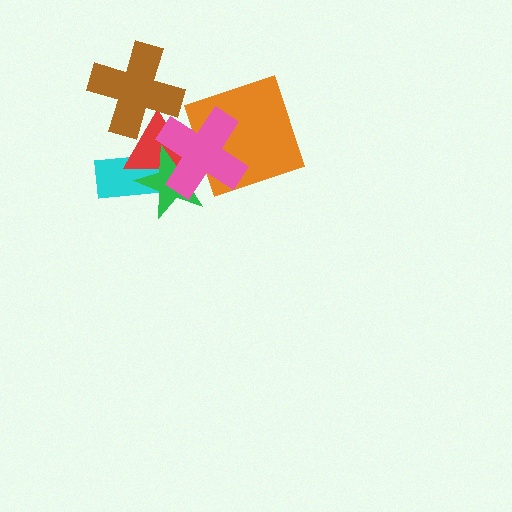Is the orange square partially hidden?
Yes, it is partially covered by another shape.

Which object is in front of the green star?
The pink cross is in front of the green star.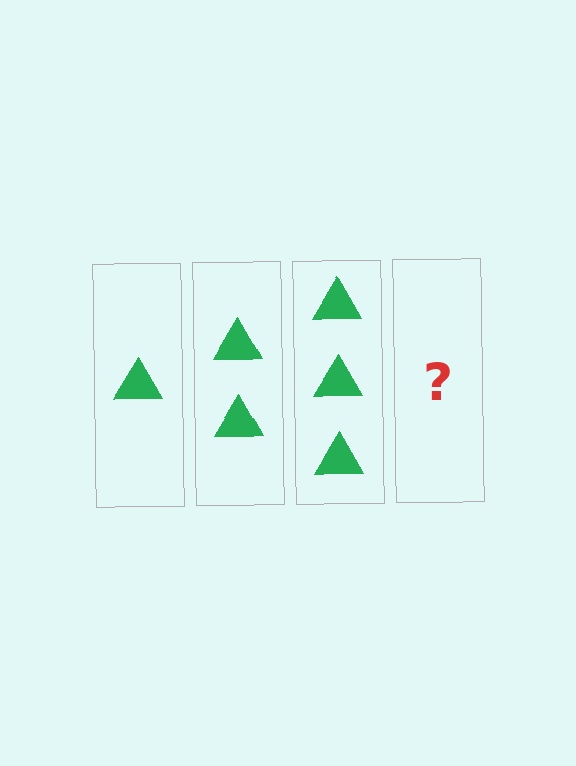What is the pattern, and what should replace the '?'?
The pattern is that each step adds one more triangle. The '?' should be 4 triangles.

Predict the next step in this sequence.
The next step is 4 triangles.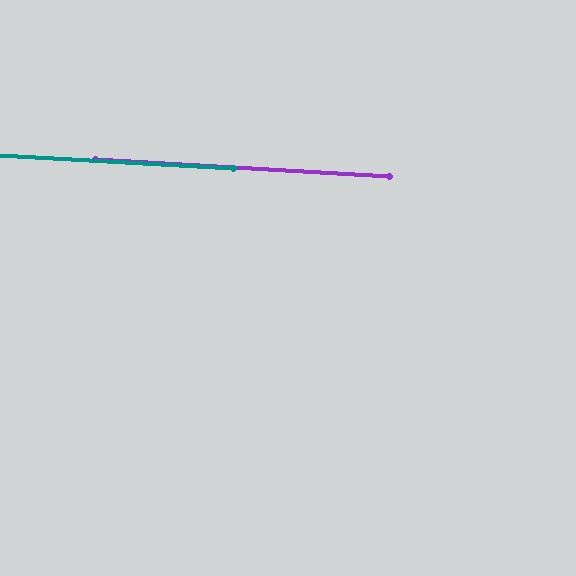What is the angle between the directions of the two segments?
Approximately 0 degrees.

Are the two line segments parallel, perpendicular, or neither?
Parallel — their directions differ by only 0.4°.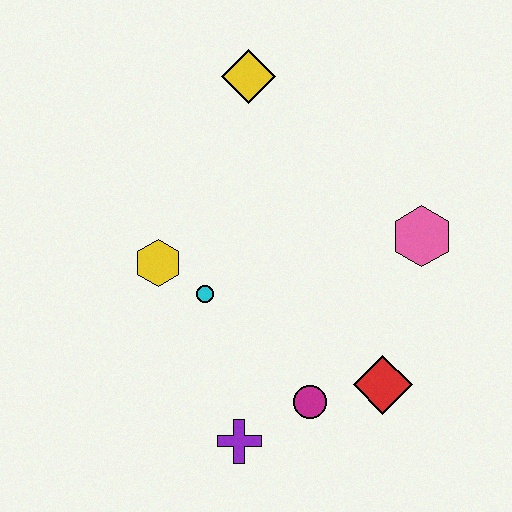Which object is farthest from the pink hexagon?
The purple cross is farthest from the pink hexagon.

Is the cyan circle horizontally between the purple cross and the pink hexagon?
No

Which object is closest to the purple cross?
The magenta circle is closest to the purple cross.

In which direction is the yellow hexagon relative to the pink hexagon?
The yellow hexagon is to the left of the pink hexagon.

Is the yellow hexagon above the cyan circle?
Yes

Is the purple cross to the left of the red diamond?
Yes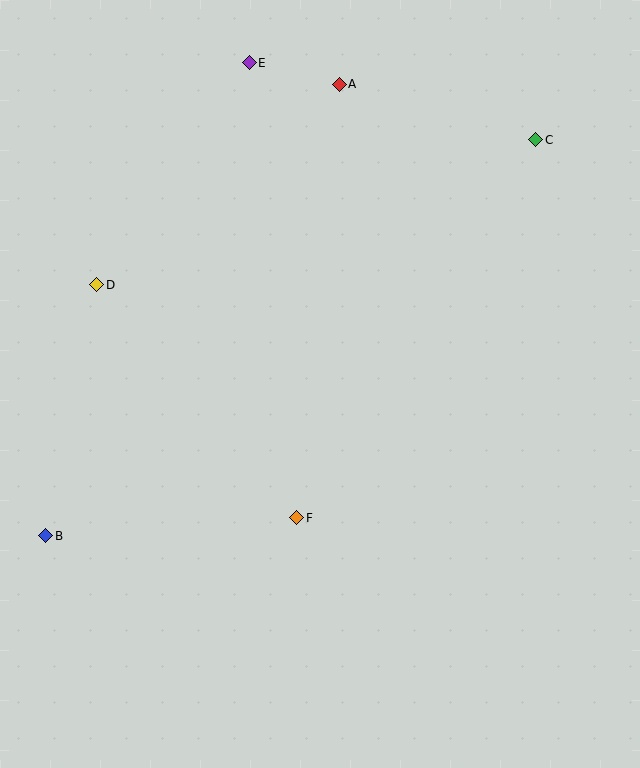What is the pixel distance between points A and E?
The distance between A and E is 92 pixels.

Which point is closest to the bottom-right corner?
Point F is closest to the bottom-right corner.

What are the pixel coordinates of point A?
Point A is at (339, 84).